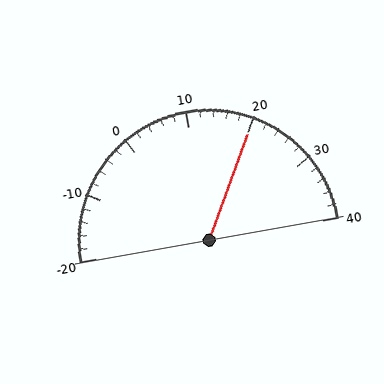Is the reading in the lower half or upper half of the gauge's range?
The reading is in the upper half of the range (-20 to 40).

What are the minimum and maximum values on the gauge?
The gauge ranges from -20 to 40.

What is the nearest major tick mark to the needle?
The nearest major tick mark is 20.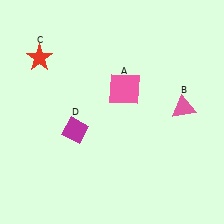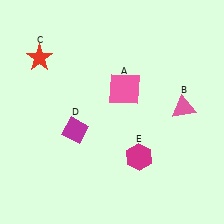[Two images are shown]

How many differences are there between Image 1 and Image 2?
There is 1 difference between the two images.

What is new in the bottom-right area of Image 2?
A magenta hexagon (E) was added in the bottom-right area of Image 2.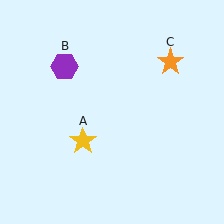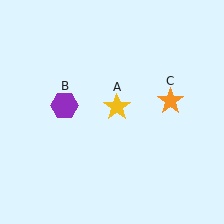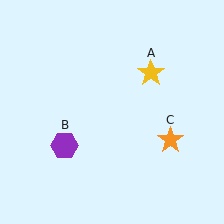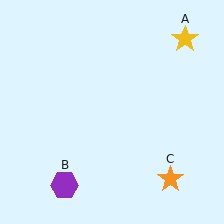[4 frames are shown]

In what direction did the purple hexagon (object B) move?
The purple hexagon (object B) moved down.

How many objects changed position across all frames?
3 objects changed position: yellow star (object A), purple hexagon (object B), orange star (object C).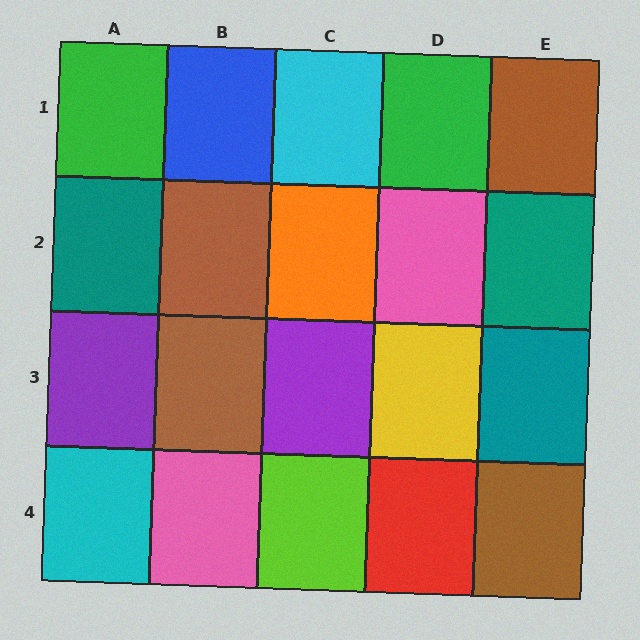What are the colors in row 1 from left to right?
Green, blue, cyan, green, brown.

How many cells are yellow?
1 cell is yellow.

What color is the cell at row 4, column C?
Lime.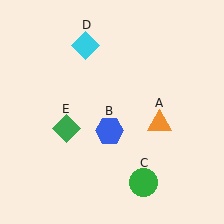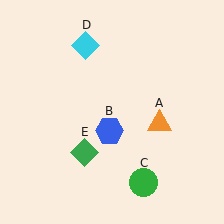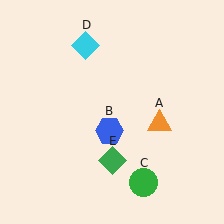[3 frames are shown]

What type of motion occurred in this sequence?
The green diamond (object E) rotated counterclockwise around the center of the scene.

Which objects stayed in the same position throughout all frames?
Orange triangle (object A) and blue hexagon (object B) and green circle (object C) and cyan diamond (object D) remained stationary.